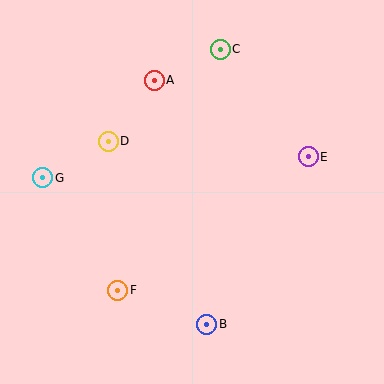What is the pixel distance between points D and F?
The distance between D and F is 149 pixels.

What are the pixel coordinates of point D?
Point D is at (108, 141).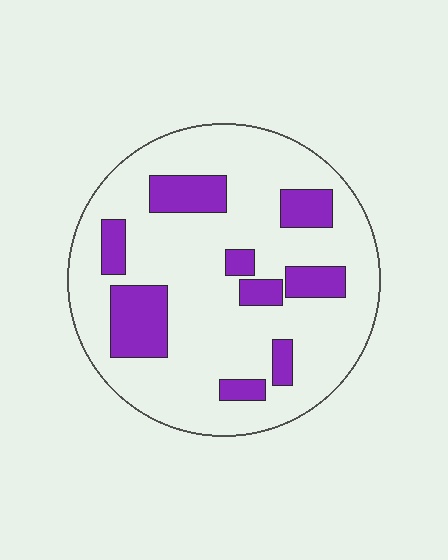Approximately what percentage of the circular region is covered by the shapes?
Approximately 20%.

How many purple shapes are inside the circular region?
9.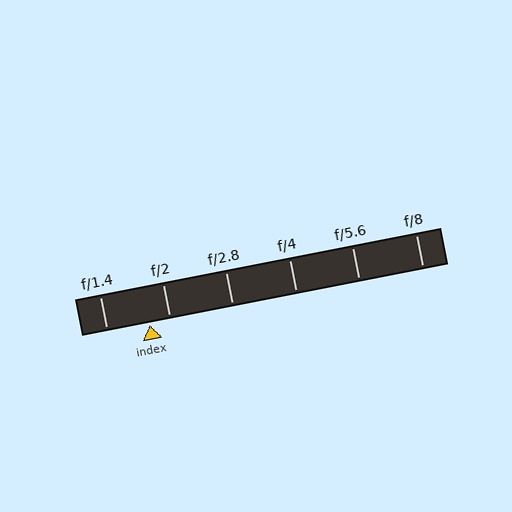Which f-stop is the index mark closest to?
The index mark is closest to f/2.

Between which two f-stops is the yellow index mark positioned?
The index mark is between f/1.4 and f/2.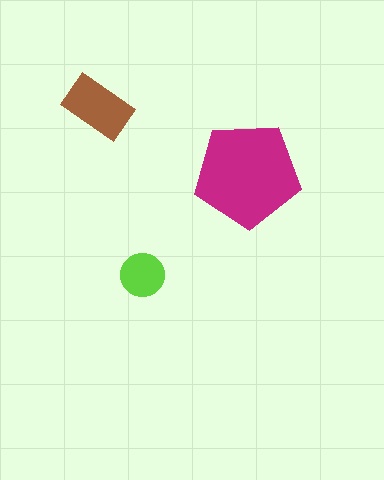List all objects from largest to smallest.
The magenta pentagon, the brown rectangle, the lime circle.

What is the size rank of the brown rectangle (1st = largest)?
2nd.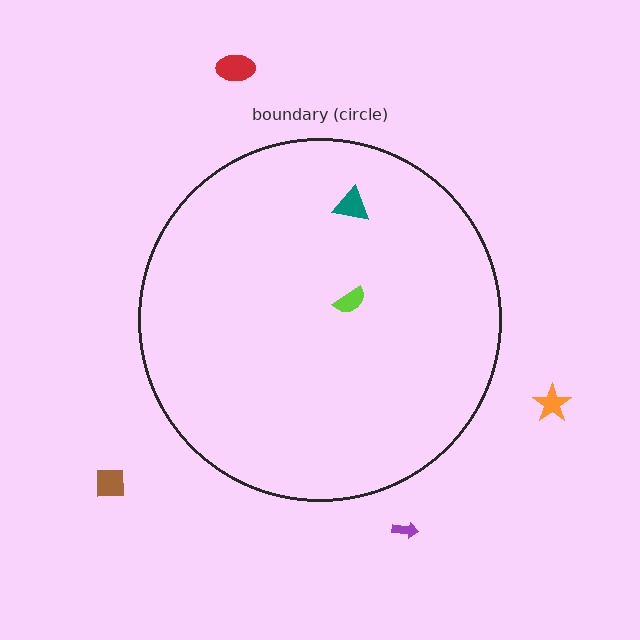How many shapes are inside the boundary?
2 inside, 4 outside.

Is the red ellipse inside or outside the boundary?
Outside.